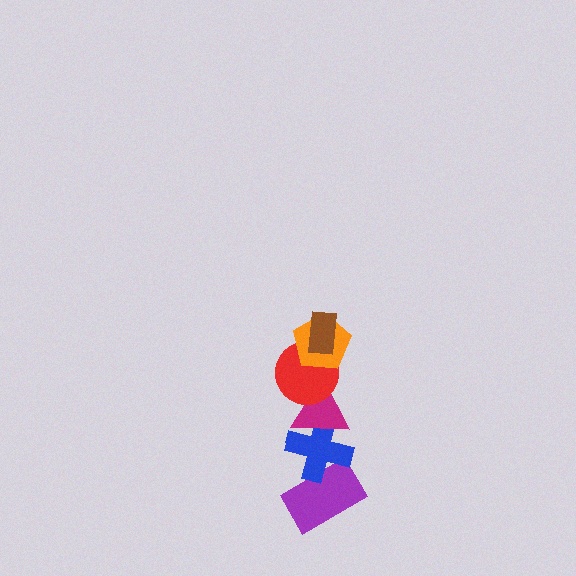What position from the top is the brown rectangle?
The brown rectangle is 1st from the top.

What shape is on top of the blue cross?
The magenta triangle is on top of the blue cross.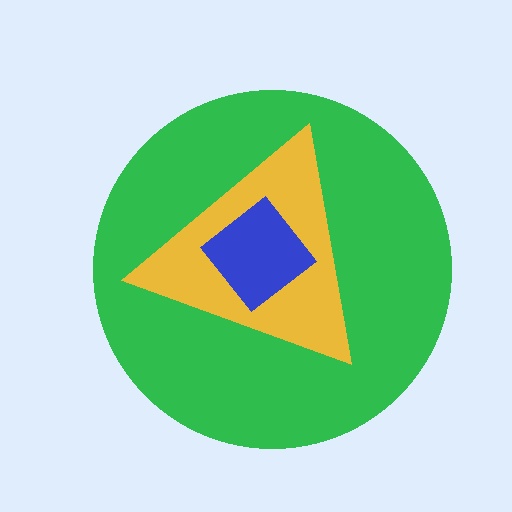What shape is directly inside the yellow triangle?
The blue diamond.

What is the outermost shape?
The green circle.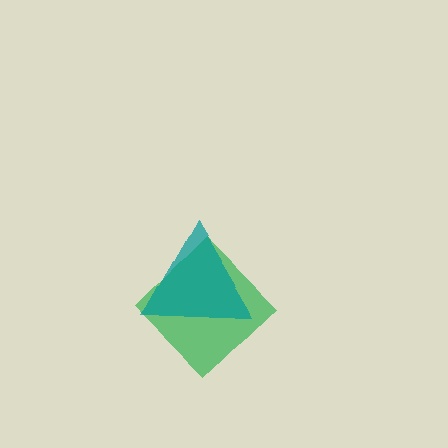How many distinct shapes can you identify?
There are 2 distinct shapes: a green diamond, a teal triangle.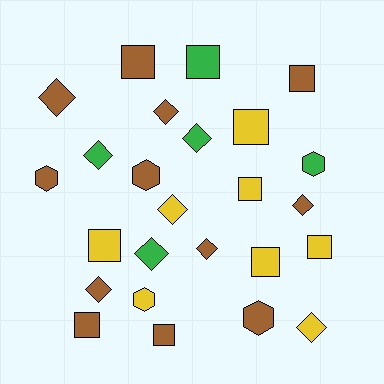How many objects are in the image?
There are 25 objects.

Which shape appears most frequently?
Diamond, with 10 objects.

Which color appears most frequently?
Brown, with 12 objects.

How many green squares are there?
There is 1 green square.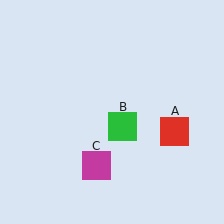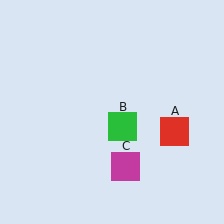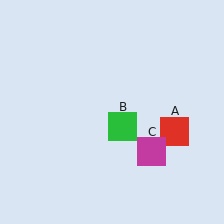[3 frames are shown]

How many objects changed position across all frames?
1 object changed position: magenta square (object C).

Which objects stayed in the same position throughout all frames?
Red square (object A) and green square (object B) remained stationary.